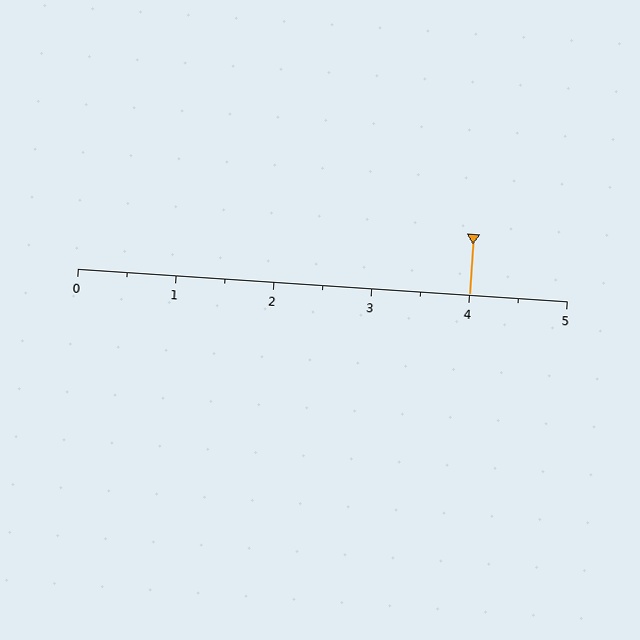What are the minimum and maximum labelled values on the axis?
The axis runs from 0 to 5.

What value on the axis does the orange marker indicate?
The marker indicates approximately 4.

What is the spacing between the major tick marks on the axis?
The major ticks are spaced 1 apart.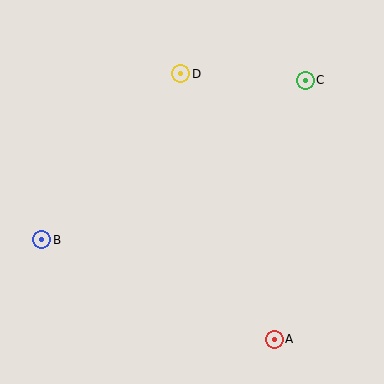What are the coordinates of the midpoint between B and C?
The midpoint between B and C is at (173, 160).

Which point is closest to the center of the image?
Point D at (181, 74) is closest to the center.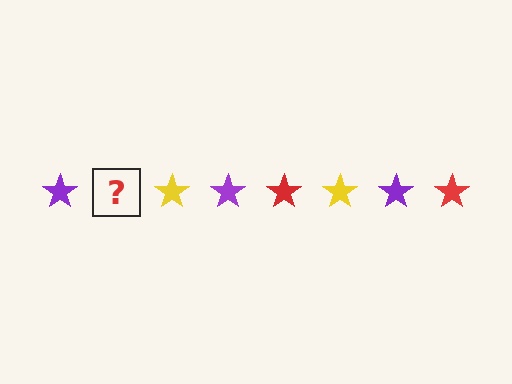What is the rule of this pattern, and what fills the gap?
The rule is that the pattern cycles through purple, red, yellow stars. The gap should be filled with a red star.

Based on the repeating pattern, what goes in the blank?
The blank should be a red star.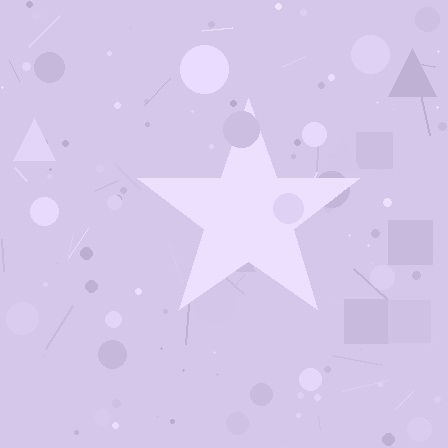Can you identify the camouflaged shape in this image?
The camouflaged shape is a star.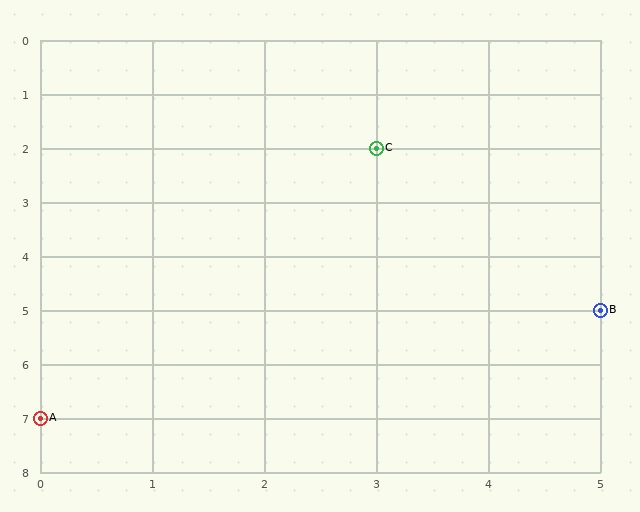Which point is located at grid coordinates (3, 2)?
Point C is at (3, 2).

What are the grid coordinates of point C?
Point C is at grid coordinates (3, 2).